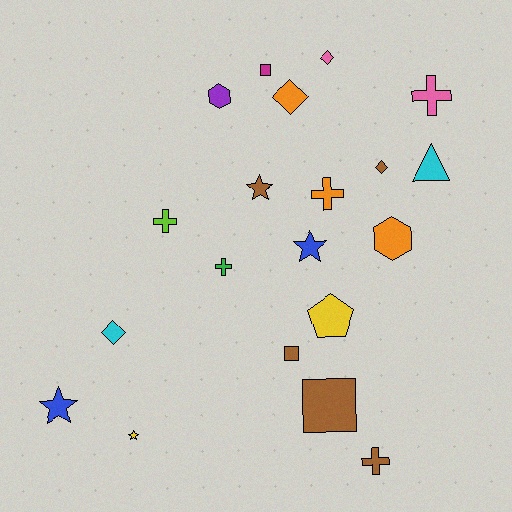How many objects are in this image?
There are 20 objects.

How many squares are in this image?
There are 3 squares.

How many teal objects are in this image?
There are no teal objects.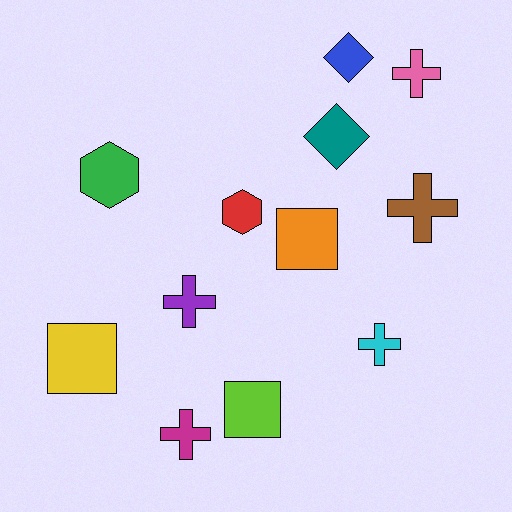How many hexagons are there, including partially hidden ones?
There are 2 hexagons.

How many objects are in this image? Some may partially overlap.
There are 12 objects.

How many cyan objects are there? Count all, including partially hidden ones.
There is 1 cyan object.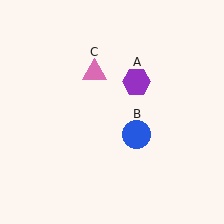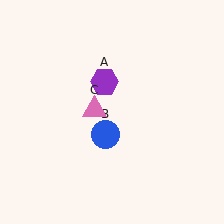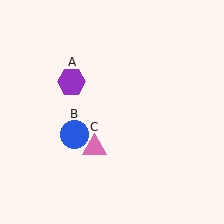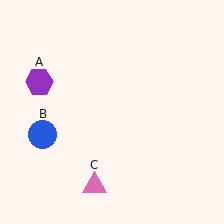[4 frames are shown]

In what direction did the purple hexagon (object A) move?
The purple hexagon (object A) moved left.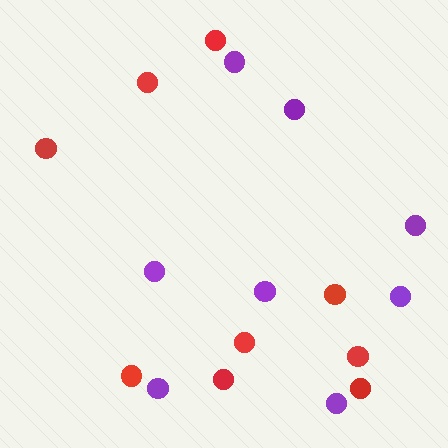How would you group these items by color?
There are 2 groups: one group of purple circles (8) and one group of red circles (9).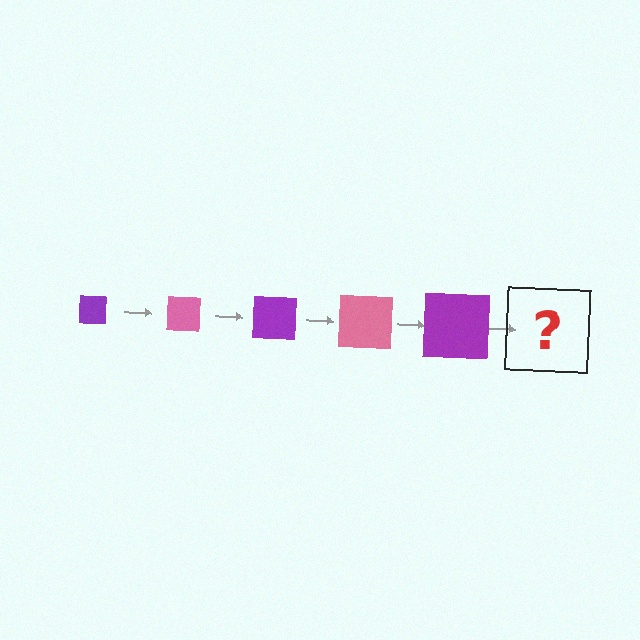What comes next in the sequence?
The next element should be a pink square, larger than the previous one.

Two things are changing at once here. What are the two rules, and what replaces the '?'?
The two rules are that the square grows larger each step and the color cycles through purple and pink. The '?' should be a pink square, larger than the previous one.